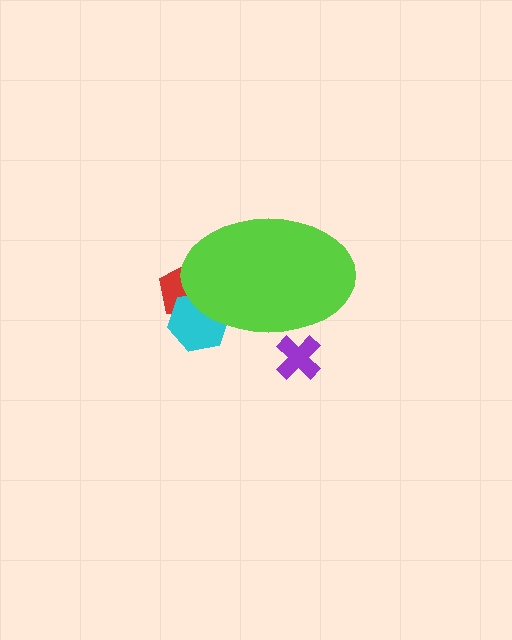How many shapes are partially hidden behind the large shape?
3 shapes are partially hidden.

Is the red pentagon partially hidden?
Yes, the red pentagon is partially hidden behind the lime ellipse.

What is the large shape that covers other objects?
A lime ellipse.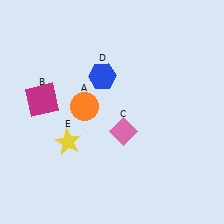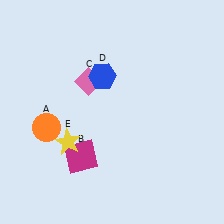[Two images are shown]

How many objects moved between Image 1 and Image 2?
3 objects moved between the two images.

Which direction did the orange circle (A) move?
The orange circle (A) moved left.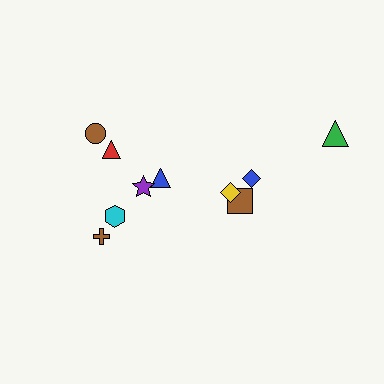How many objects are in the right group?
There are 4 objects.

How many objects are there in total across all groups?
There are 10 objects.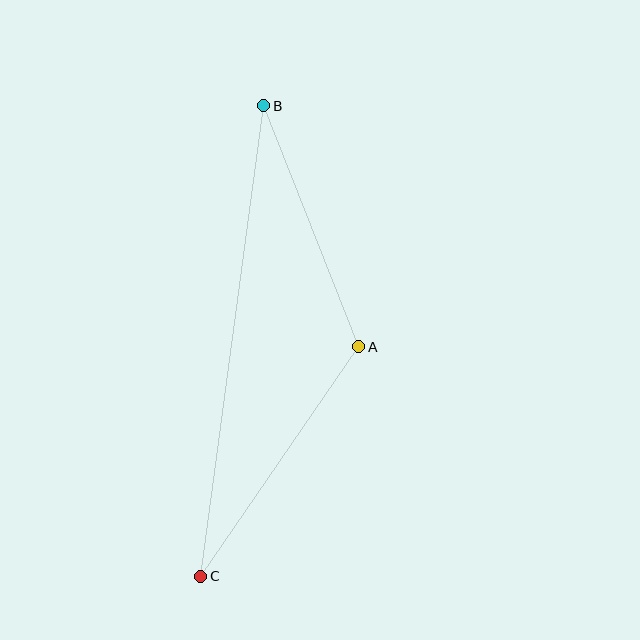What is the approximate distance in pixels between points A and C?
The distance between A and C is approximately 279 pixels.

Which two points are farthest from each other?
Points B and C are farthest from each other.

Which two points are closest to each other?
Points A and B are closest to each other.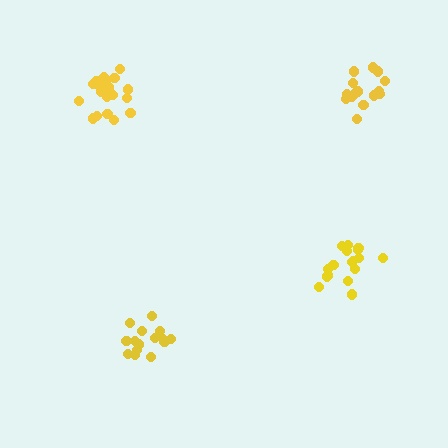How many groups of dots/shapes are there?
There are 4 groups.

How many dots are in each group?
Group 1: 20 dots, Group 2: 15 dots, Group 3: 15 dots, Group 4: 17 dots (67 total).